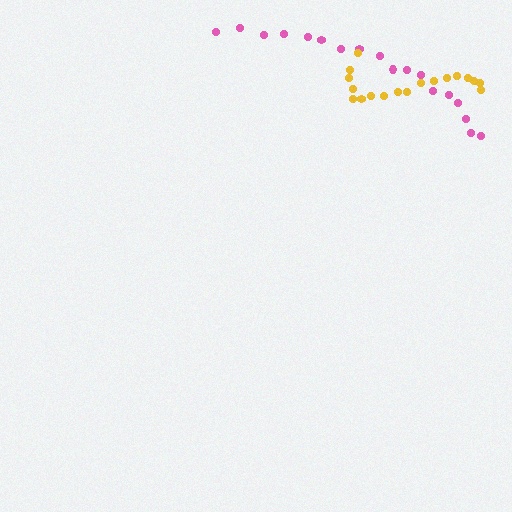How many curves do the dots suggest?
There are 2 distinct paths.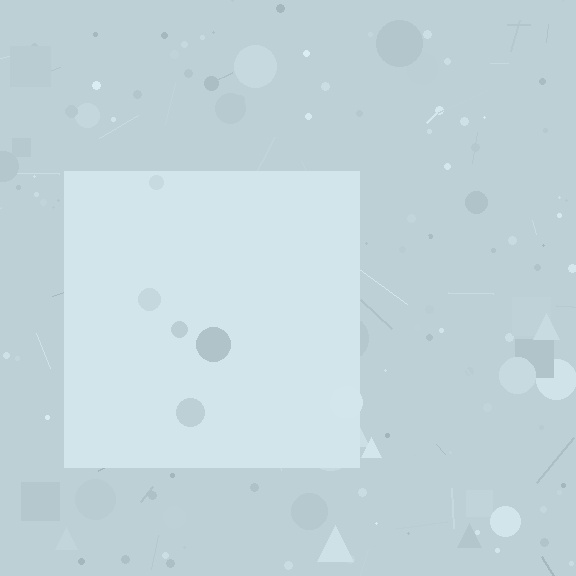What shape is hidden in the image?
A square is hidden in the image.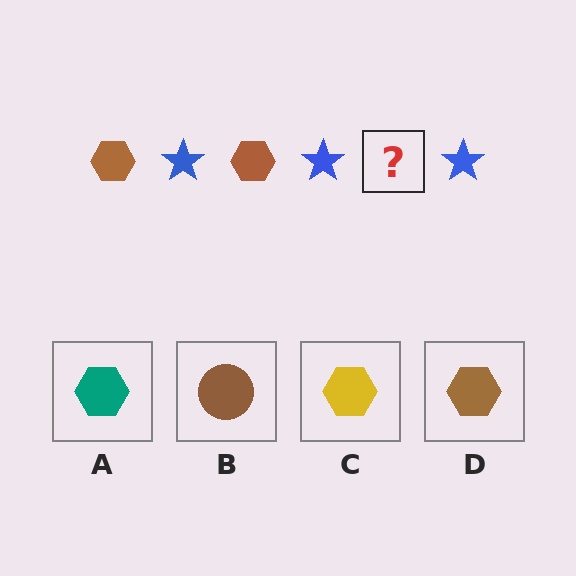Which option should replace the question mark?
Option D.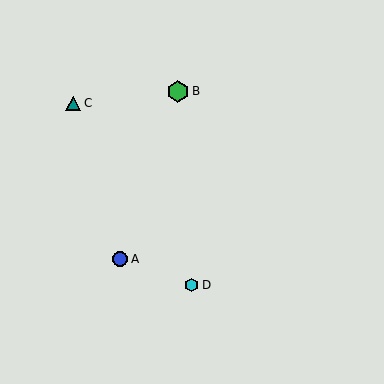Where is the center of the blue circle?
The center of the blue circle is at (120, 259).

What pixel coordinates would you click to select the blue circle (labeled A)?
Click at (120, 259) to select the blue circle A.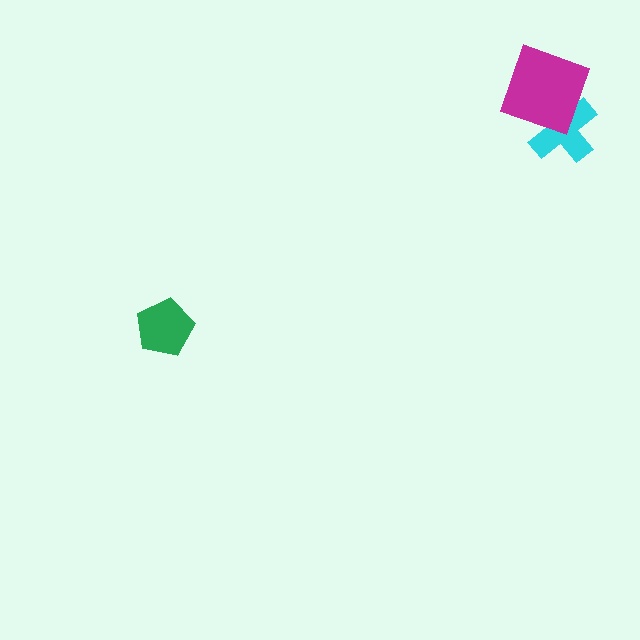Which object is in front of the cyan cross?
The magenta diamond is in front of the cyan cross.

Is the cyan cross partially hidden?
Yes, it is partially covered by another shape.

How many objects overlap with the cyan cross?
1 object overlaps with the cyan cross.